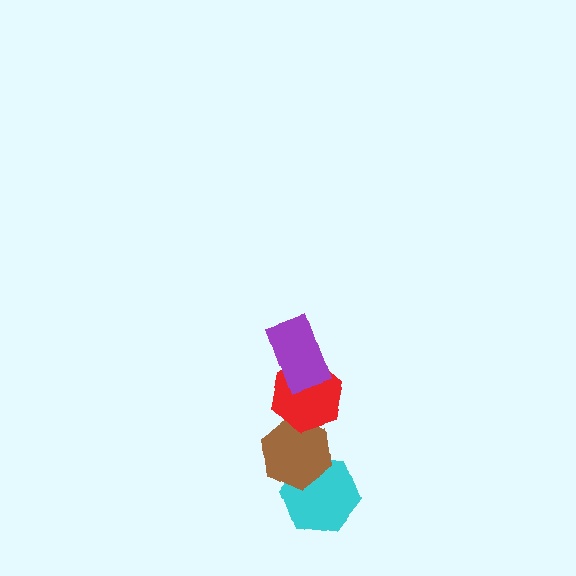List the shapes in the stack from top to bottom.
From top to bottom: the purple rectangle, the red hexagon, the brown hexagon, the cyan hexagon.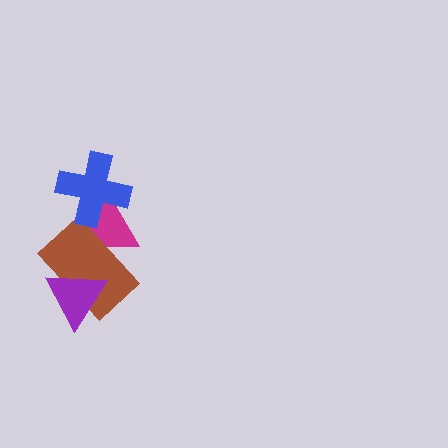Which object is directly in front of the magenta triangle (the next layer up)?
The brown rectangle is directly in front of the magenta triangle.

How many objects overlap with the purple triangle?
1 object overlaps with the purple triangle.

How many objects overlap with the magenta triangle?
2 objects overlap with the magenta triangle.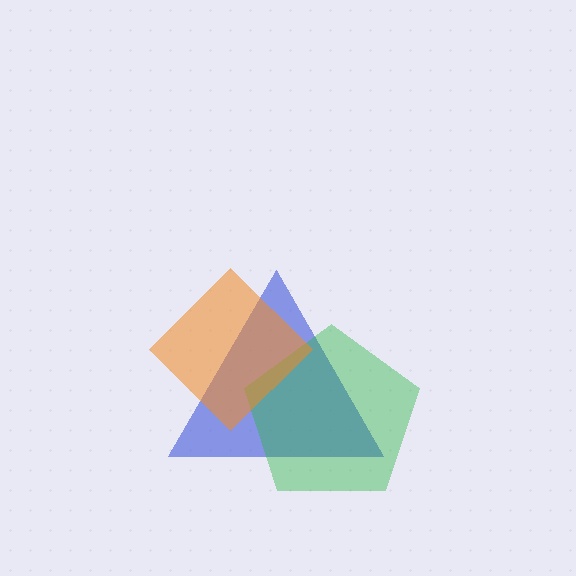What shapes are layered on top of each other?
The layered shapes are: a blue triangle, a green pentagon, an orange diamond.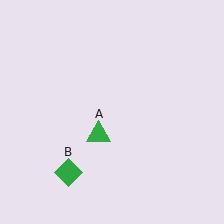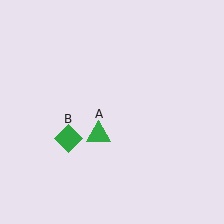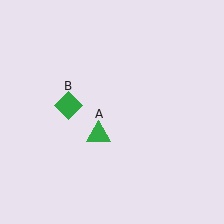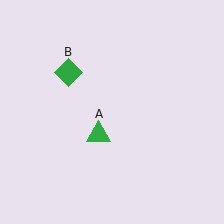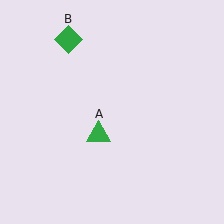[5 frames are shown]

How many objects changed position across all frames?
1 object changed position: green diamond (object B).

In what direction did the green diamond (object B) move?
The green diamond (object B) moved up.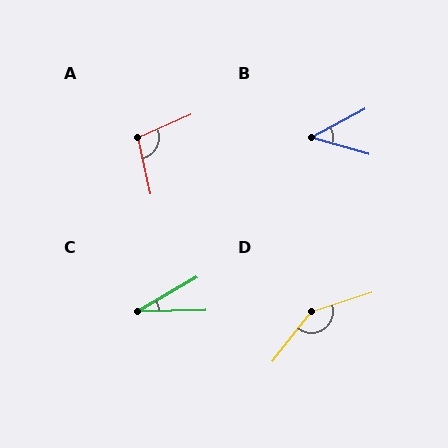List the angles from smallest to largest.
C (29°), B (44°), A (102°), D (146°).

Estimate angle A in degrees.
Approximately 102 degrees.